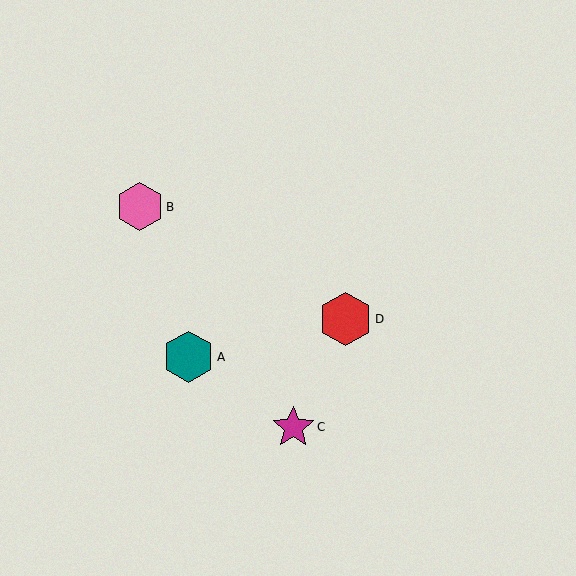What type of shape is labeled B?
Shape B is a pink hexagon.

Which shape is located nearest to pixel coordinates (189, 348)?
The teal hexagon (labeled A) at (188, 357) is nearest to that location.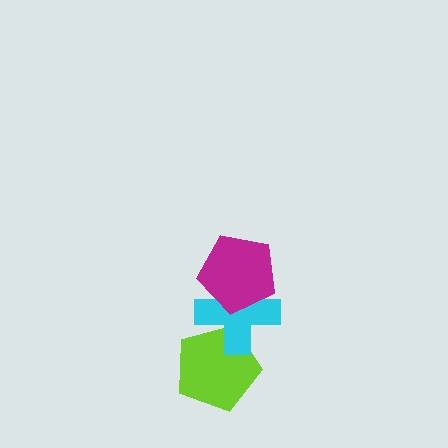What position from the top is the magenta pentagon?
The magenta pentagon is 1st from the top.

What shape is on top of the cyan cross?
The magenta pentagon is on top of the cyan cross.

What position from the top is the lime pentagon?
The lime pentagon is 3rd from the top.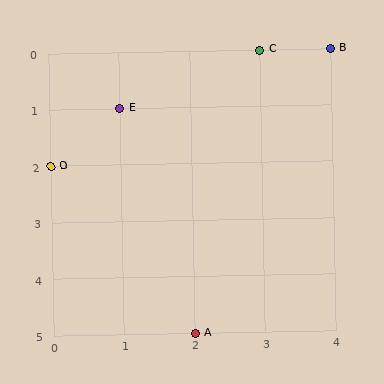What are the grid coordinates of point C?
Point C is at grid coordinates (3, 0).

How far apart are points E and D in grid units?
Points E and D are 1 column and 1 row apart (about 1.4 grid units diagonally).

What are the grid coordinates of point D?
Point D is at grid coordinates (0, 2).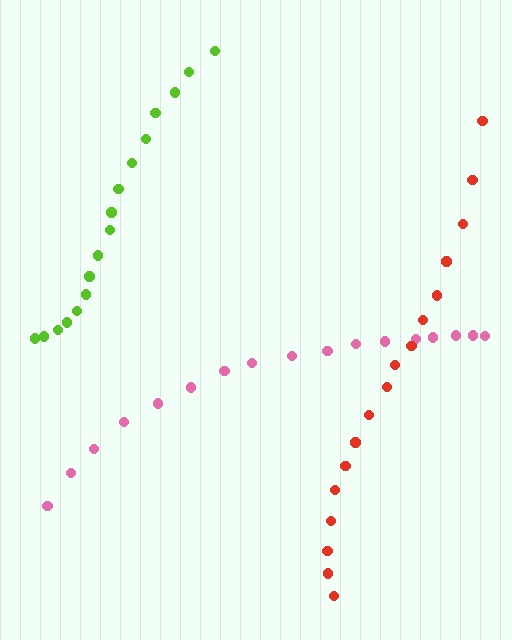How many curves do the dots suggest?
There are 3 distinct paths.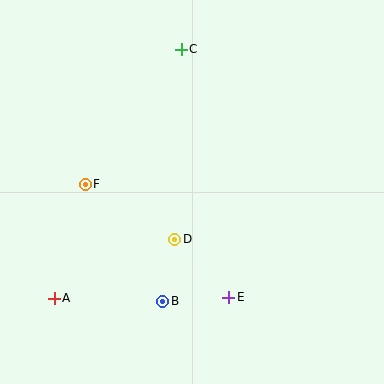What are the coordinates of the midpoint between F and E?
The midpoint between F and E is at (157, 241).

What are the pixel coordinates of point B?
Point B is at (163, 301).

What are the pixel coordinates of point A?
Point A is at (54, 299).